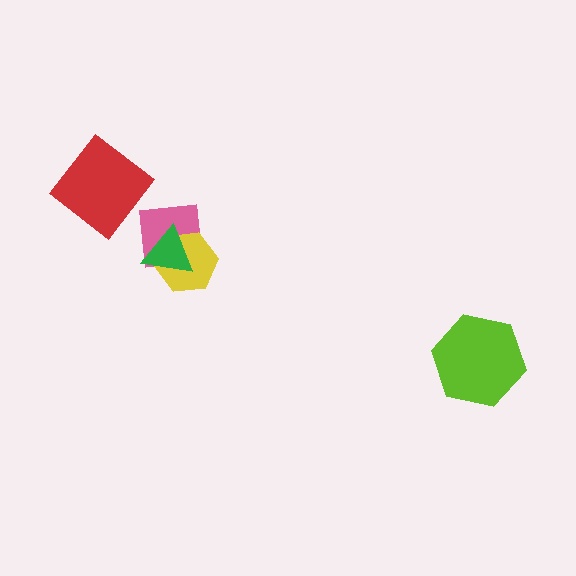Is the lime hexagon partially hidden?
No, no other shape covers it.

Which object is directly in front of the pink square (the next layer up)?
The yellow hexagon is directly in front of the pink square.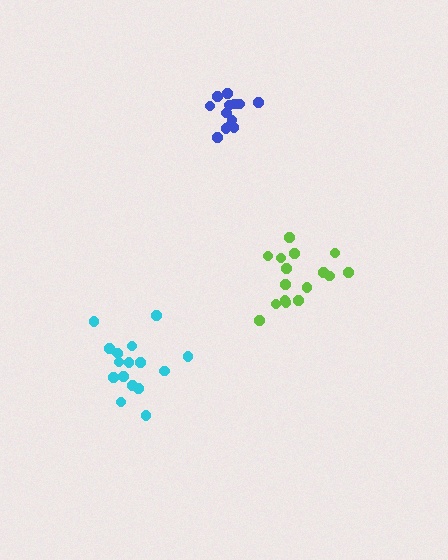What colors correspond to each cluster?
The clusters are colored: cyan, blue, lime.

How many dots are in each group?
Group 1: 17 dots, Group 2: 13 dots, Group 3: 16 dots (46 total).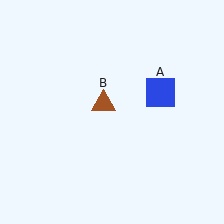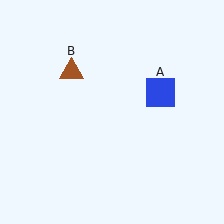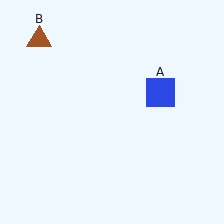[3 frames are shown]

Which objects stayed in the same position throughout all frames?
Blue square (object A) remained stationary.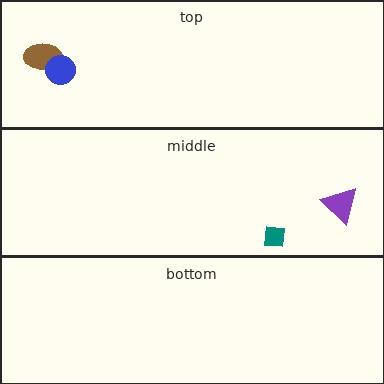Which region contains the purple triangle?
The middle region.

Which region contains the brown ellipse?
The top region.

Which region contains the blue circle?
The top region.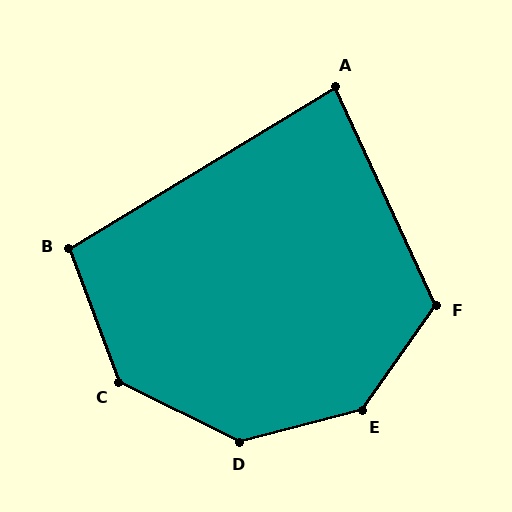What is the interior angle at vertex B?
Approximately 101 degrees (obtuse).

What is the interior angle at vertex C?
Approximately 136 degrees (obtuse).